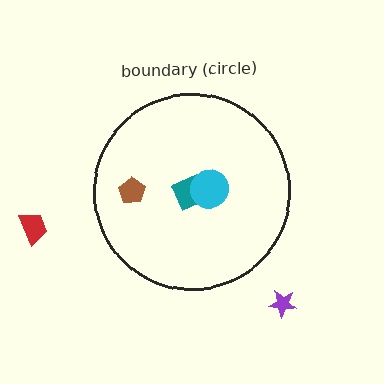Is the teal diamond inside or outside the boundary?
Inside.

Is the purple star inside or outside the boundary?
Outside.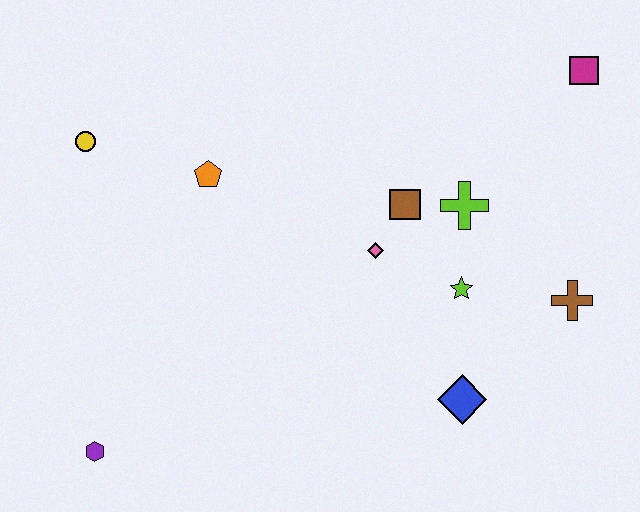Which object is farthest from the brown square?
The purple hexagon is farthest from the brown square.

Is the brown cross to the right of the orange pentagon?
Yes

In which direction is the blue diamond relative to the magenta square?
The blue diamond is below the magenta square.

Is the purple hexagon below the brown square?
Yes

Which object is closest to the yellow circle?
The orange pentagon is closest to the yellow circle.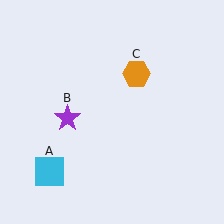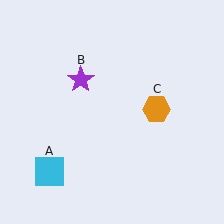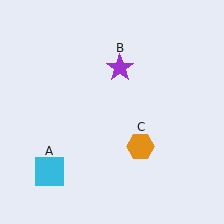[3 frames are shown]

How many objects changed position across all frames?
2 objects changed position: purple star (object B), orange hexagon (object C).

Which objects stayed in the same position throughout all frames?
Cyan square (object A) remained stationary.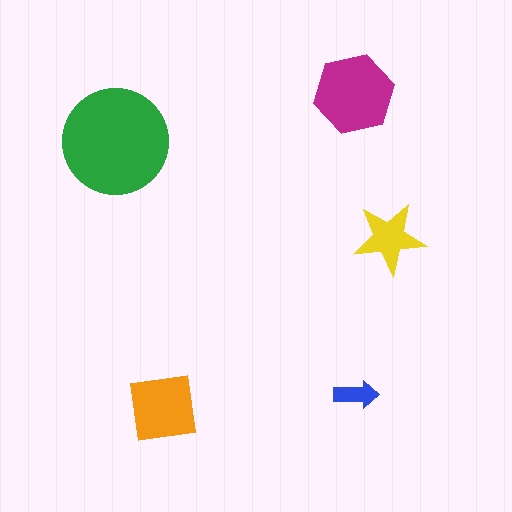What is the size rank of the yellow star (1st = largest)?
4th.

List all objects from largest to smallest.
The green circle, the magenta hexagon, the orange square, the yellow star, the blue arrow.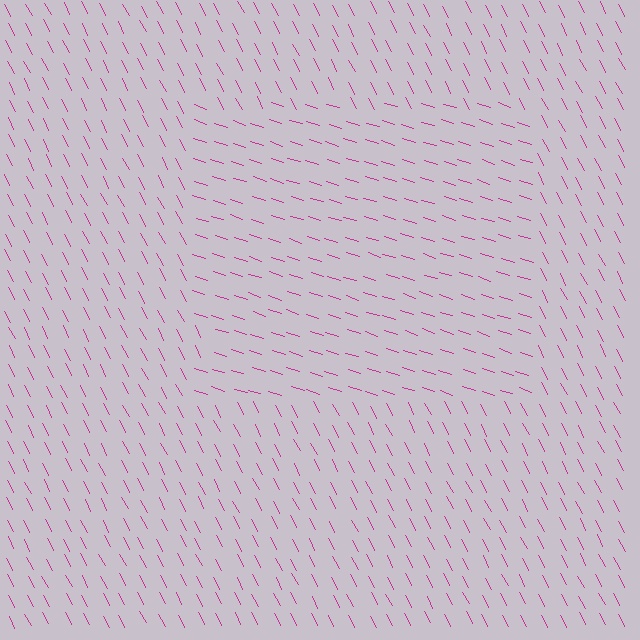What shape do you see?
I see a rectangle.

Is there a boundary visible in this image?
Yes, there is a texture boundary formed by a change in line orientation.